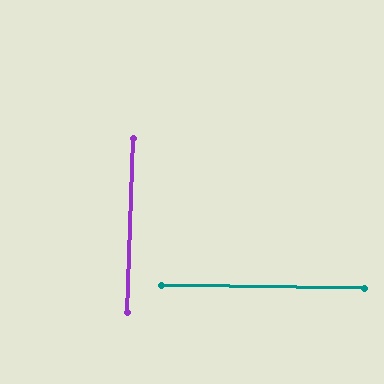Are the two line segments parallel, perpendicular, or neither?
Perpendicular — they meet at approximately 89°.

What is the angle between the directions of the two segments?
Approximately 89 degrees.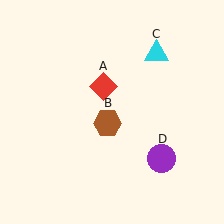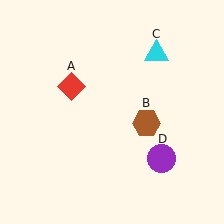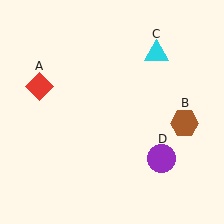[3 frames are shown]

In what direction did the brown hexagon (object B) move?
The brown hexagon (object B) moved right.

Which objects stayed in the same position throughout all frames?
Cyan triangle (object C) and purple circle (object D) remained stationary.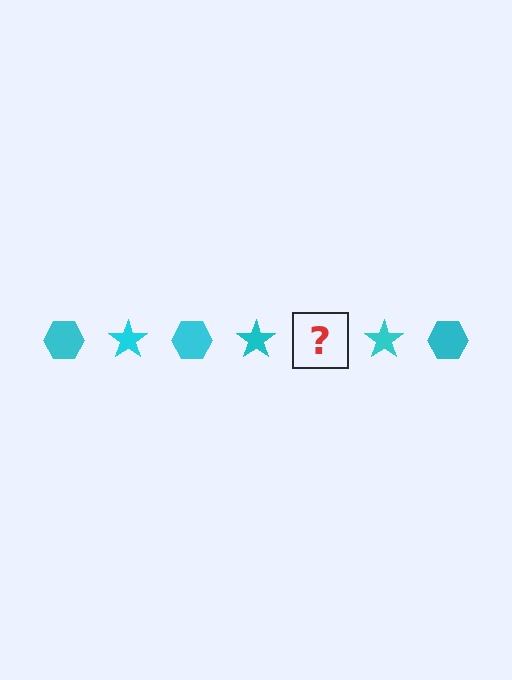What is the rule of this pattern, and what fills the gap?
The rule is that the pattern cycles through hexagon, star shapes in cyan. The gap should be filled with a cyan hexagon.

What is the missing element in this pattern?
The missing element is a cyan hexagon.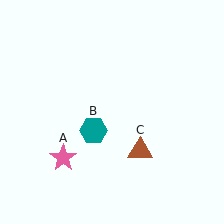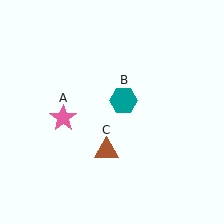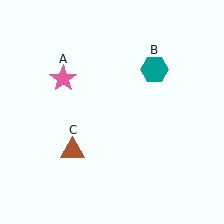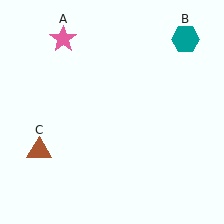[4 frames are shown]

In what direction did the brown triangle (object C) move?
The brown triangle (object C) moved left.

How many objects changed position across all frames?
3 objects changed position: pink star (object A), teal hexagon (object B), brown triangle (object C).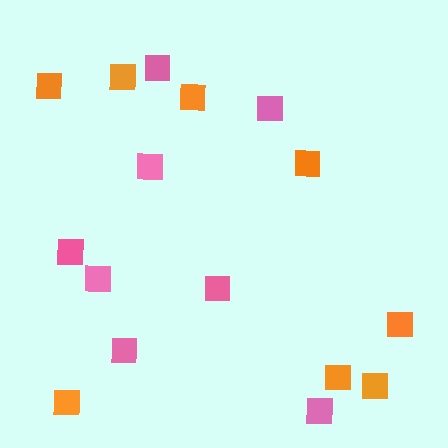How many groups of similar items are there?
There are 2 groups: one group of pink squares (8) and one group of orange squares (8).